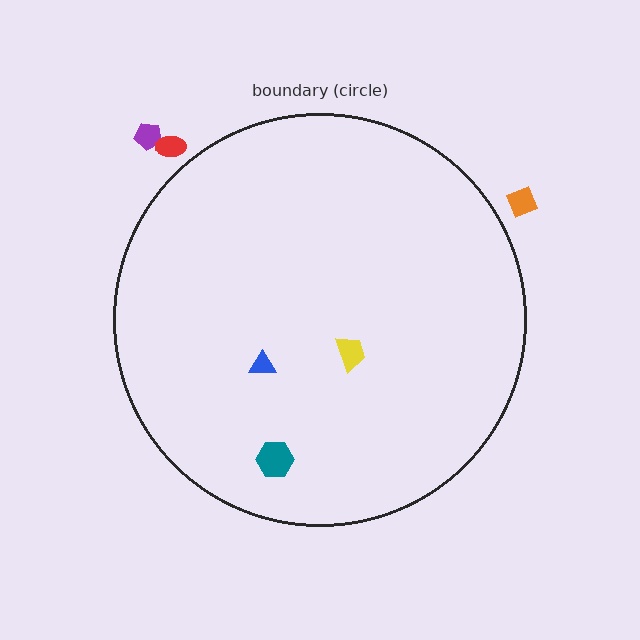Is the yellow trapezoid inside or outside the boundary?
Inside.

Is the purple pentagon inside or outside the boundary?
Outside.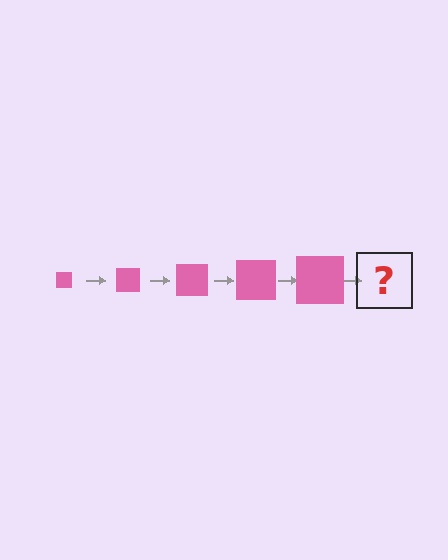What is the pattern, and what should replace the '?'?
The pattern is that the square gets progressively larger each step. The '?' should be a pink square, larger than the previous one.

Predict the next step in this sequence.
The next step is a pink square, larger than the previous one.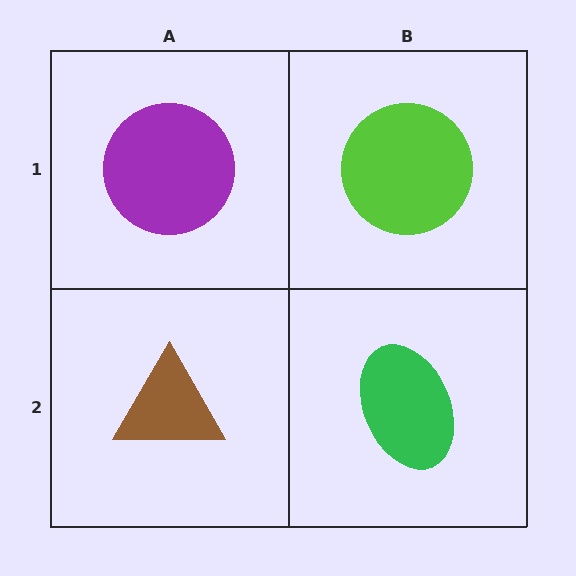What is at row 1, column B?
A lime circle.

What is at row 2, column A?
A brown triangle.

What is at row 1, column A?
A purple circle.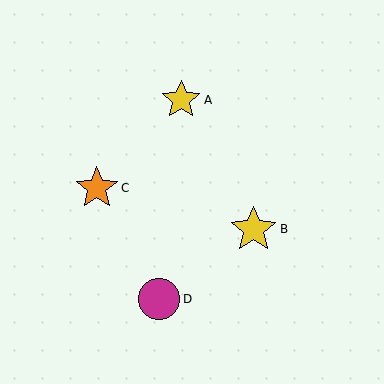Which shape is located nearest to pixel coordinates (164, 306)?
The magenta circle (labeled D) at (159, 299) is nearest to that location.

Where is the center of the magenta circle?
The center of the magenta circle is at (159, 299).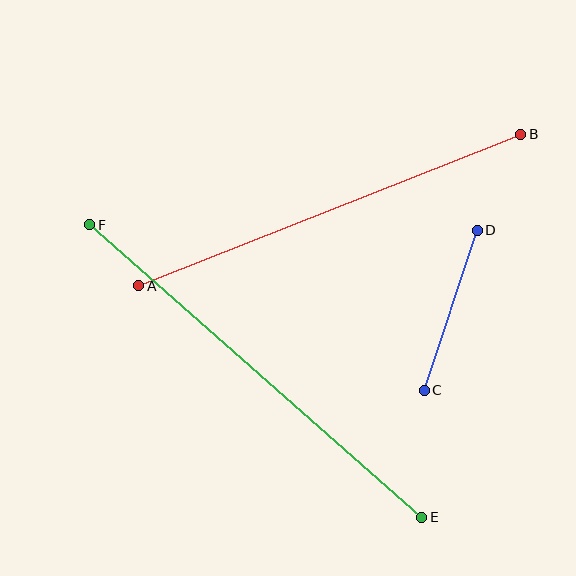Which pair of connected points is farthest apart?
Points E and F are farthest apart.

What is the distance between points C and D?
The distance is approximately 168 pixels.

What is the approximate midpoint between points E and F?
The midpoint is at approximately (256, 371) pixels.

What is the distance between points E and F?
The distance is approximately 443 pixels.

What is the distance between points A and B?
The distance is approximately 411 pixels.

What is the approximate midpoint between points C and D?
The midpoint is at approximately (451, 310) pixels.